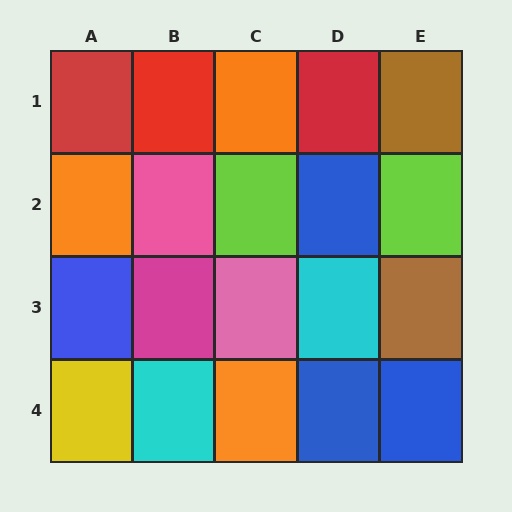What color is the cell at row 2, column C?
Lime.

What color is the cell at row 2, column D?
Blue.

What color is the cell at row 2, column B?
Pink.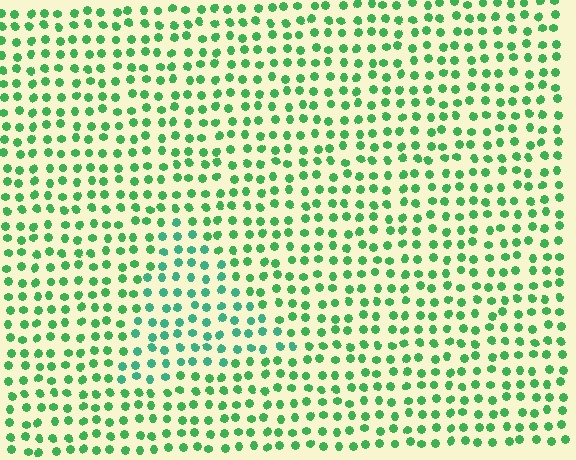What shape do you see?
I see a triangle.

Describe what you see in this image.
The image is filled with small green elements in a uniform arrangement. A triangle-shaped region is visible where the elements are tinted to a slightly different hue, forming a subtle color boundary.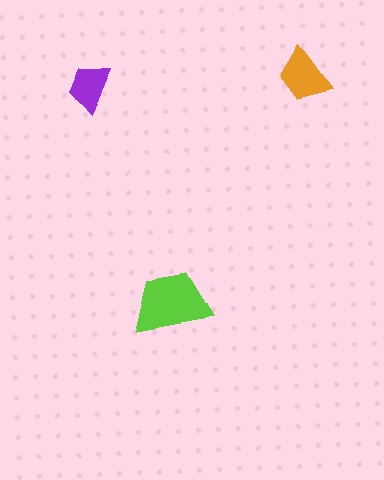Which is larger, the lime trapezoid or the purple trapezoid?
The lime one.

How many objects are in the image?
There are 3 objects in the image.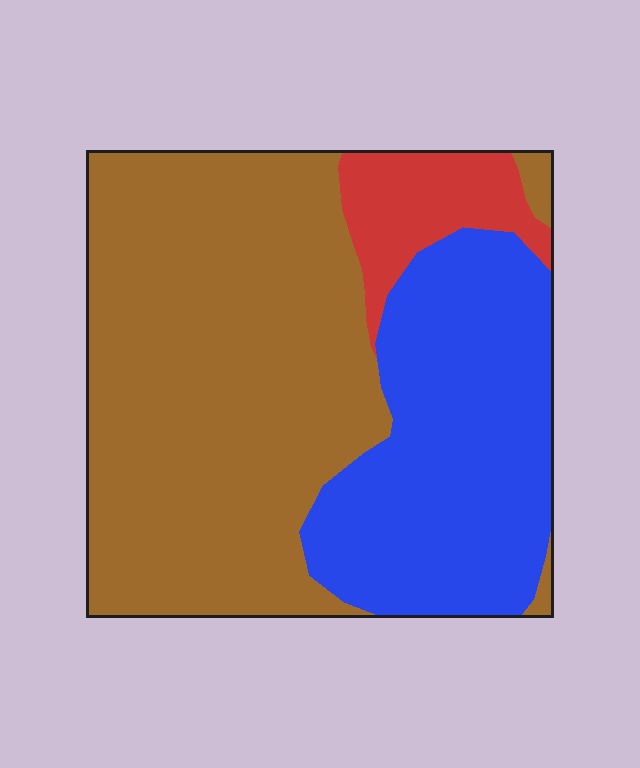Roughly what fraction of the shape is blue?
Blue covers around 35% of the shape.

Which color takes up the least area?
Red, at roughly 10%.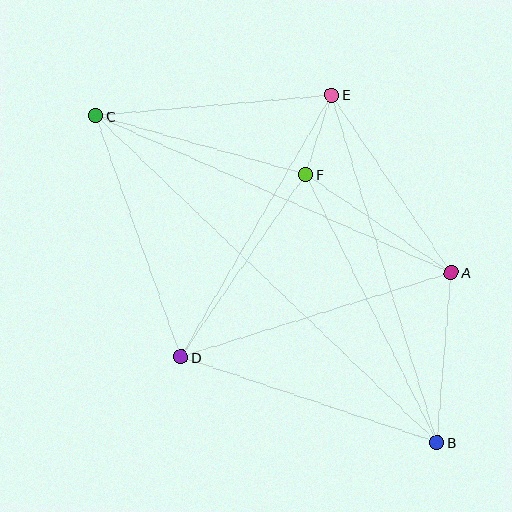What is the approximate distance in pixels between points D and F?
The distance between D and F is approximately 221 pixels.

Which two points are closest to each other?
Points E and F are closest to each other.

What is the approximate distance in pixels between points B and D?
The distance between B and D is approximately 270 pixels.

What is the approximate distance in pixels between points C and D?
The distance between C and D is approximately 256 pixels.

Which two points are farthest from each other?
Points B and C are farthest from each other.